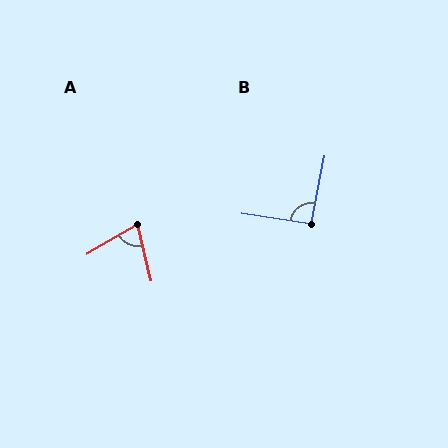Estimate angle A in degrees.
Approximately 73 degrees.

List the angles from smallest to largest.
A (73°), B (93°).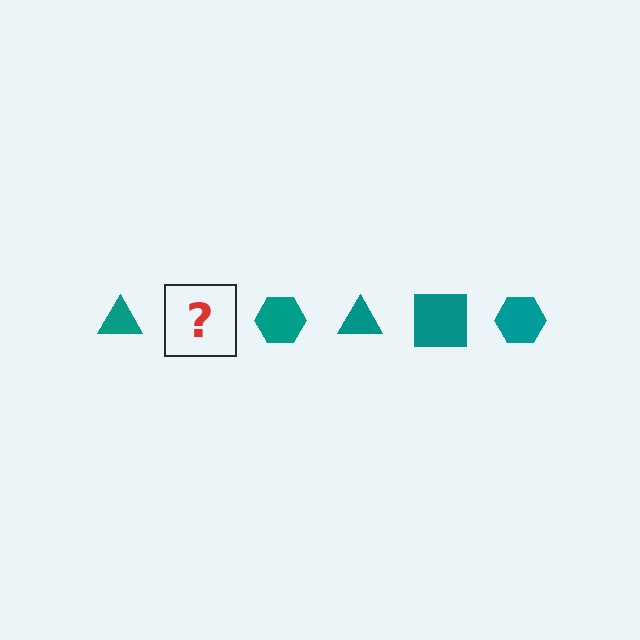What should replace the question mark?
The question mark should be replaced with a teal square.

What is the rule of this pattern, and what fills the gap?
The rule is that the pattern cycles through triangle, square, hexagon shapes in teal. The gap should be filled with a teal square.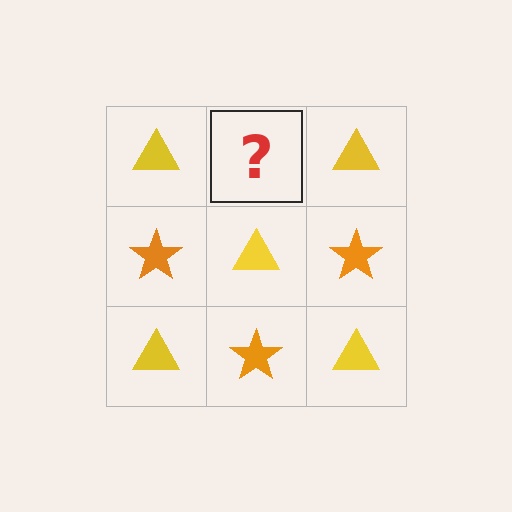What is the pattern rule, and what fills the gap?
The rule is that it alternates yellow triangle and orange star in a checkerboard pattern. The gap should be filled with an orange star.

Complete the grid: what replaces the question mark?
The question mark should be replaced with an orange star.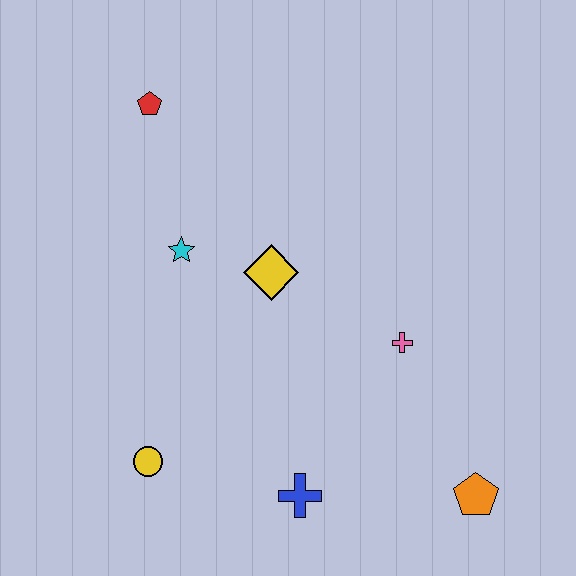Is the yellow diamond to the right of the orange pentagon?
No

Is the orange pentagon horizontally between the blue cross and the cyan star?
No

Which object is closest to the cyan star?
The yellow diamond is closest to the cyan star.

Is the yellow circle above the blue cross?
Yes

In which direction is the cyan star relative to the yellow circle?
The cyan star is above the yellow circle.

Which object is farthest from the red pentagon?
The orange pentagon is farthest from the red pentagon.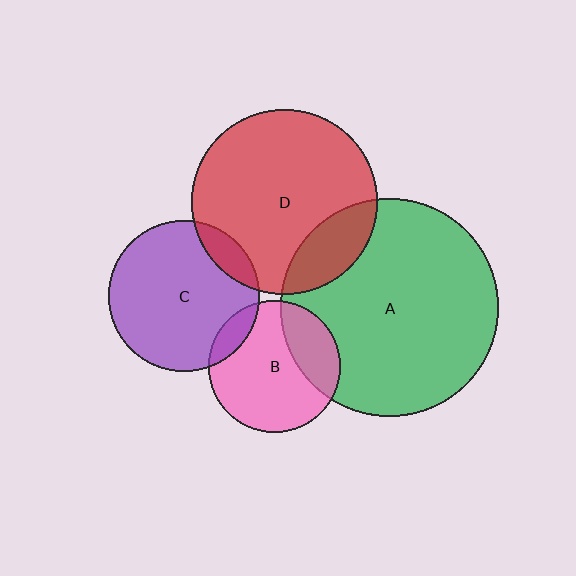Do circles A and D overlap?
Yes.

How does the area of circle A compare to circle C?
Approximately 2.1 times.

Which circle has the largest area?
Circle A (green).